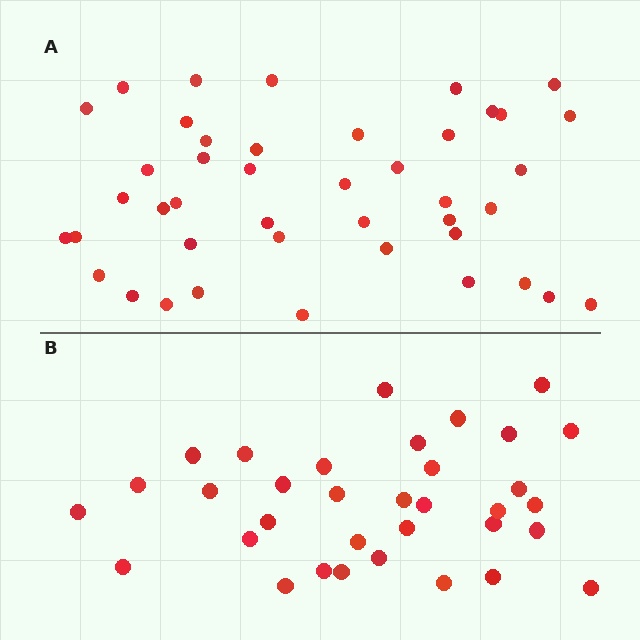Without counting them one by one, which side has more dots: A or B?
Region A (the top region) has more dots.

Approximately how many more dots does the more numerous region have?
Region A has roughly 8 or so more dots than region B.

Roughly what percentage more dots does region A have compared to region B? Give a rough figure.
About 25% more.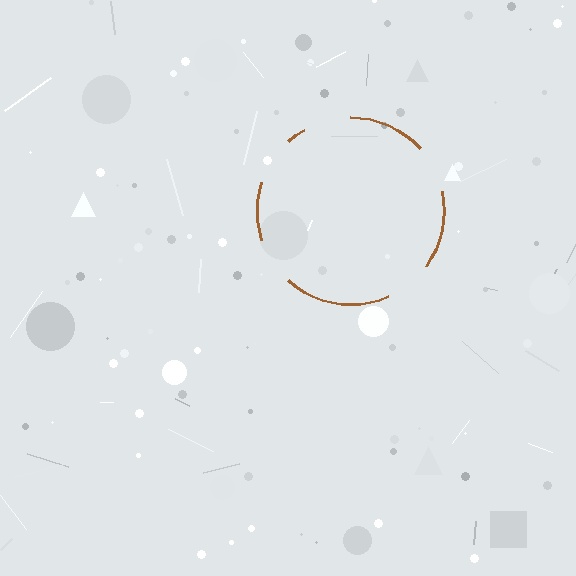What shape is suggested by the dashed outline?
The dashed outline suggests a circle.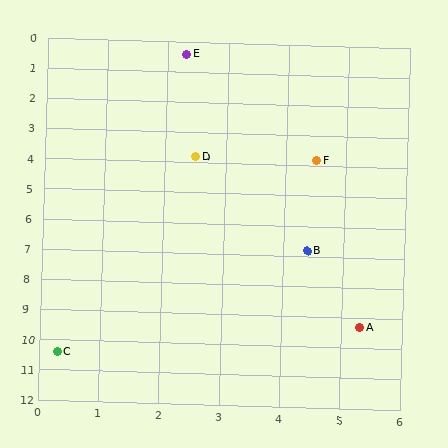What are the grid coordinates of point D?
Point D is at approximately (2.5, 3.8).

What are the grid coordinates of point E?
Point E is at approximately (2.3, 0.4).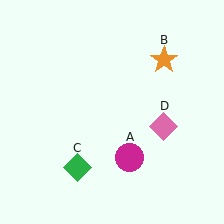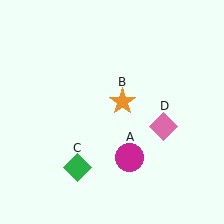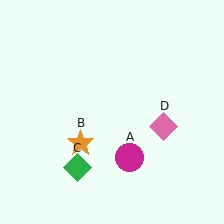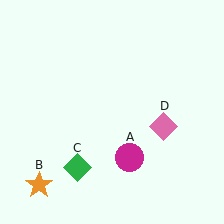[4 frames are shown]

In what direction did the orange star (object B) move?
The orange star (object B) moved down and to the left.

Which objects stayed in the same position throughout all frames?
Magenta circle (object A) and green diamond (object C) and pink diamond (object D) remained stationary.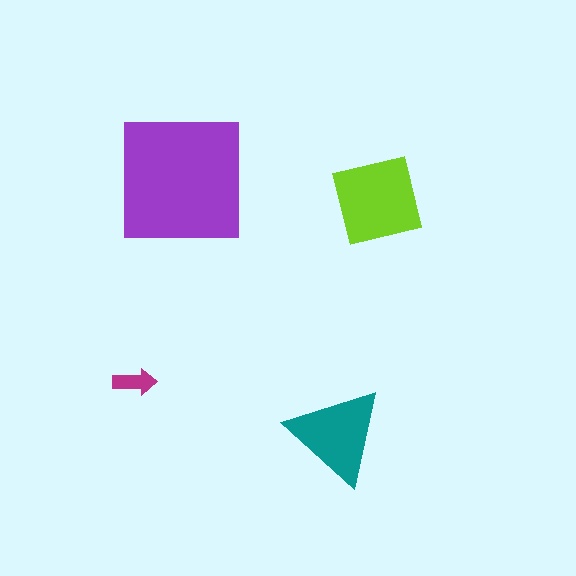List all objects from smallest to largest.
The magenta arrow, the teal triangle, the lime square, the purple square.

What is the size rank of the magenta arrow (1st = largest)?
4th.